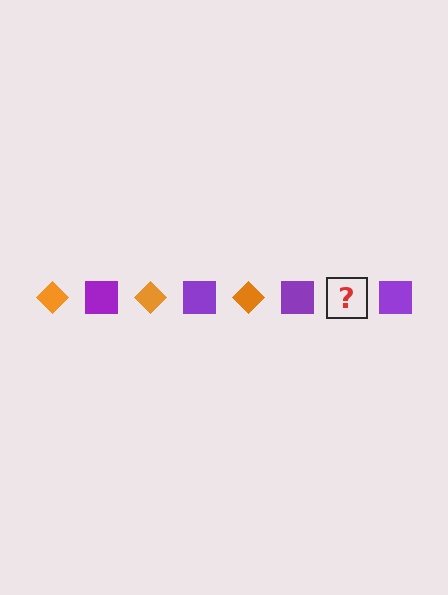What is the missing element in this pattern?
The missing element is an orange diamond.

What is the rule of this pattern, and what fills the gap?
The rule is that the pattern alternates between orange diamond and purple square. The gap should be filled with an orange diamond.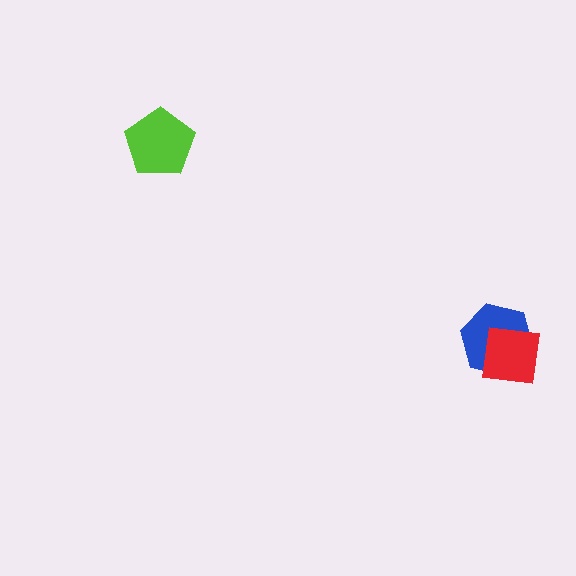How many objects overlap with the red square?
1 object overlaps with the red square.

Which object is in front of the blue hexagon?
The red square is in front of the blue hexagon.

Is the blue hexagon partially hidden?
Yes, it is partially covered by another shape.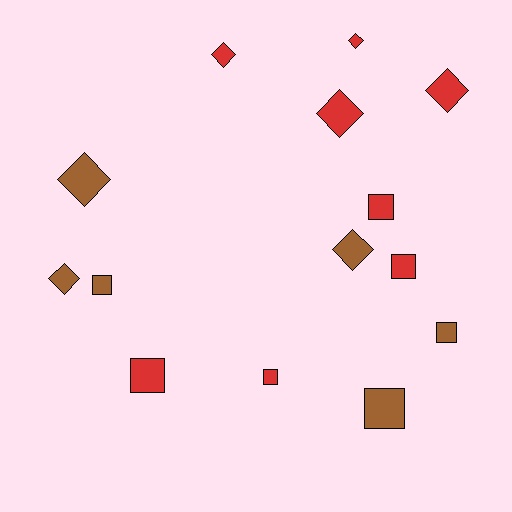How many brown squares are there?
There are 3 brown squares.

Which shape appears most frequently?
Square, with 7 objects.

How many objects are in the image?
There are 14 objects.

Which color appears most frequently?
Red, with 8 objects.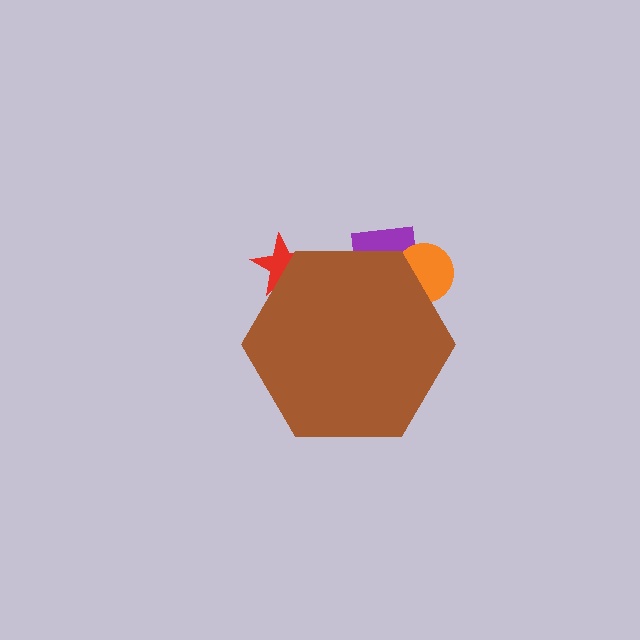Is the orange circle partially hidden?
Yes, the orange circle is partially hidden behind the brown hexagon.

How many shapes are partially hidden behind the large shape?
3 shapes are partially hidden.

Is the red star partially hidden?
Yes, the red star is partially hidden behind the brown hexagon.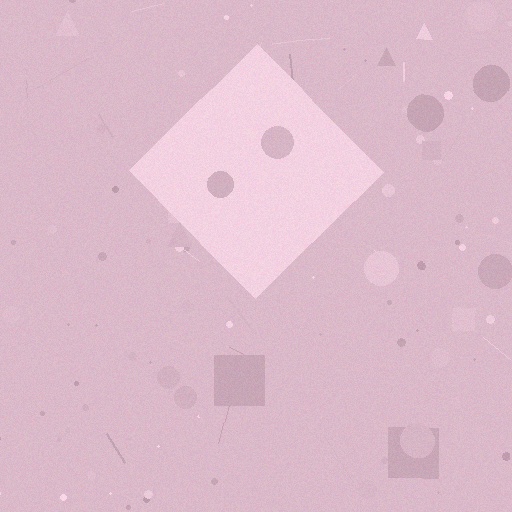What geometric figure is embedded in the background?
A diamond is embedded in the background.